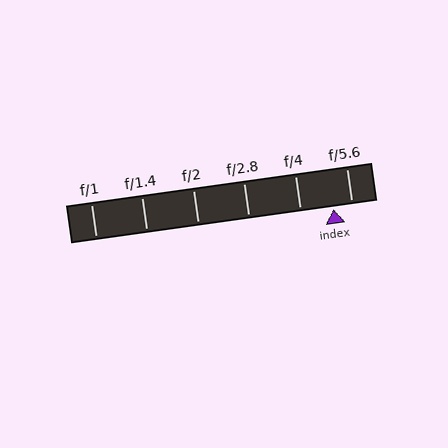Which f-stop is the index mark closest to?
The index mark is closest to f/5.6.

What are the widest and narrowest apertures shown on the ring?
The widest aperture shown is f/1 and the narrowest is f/5.6.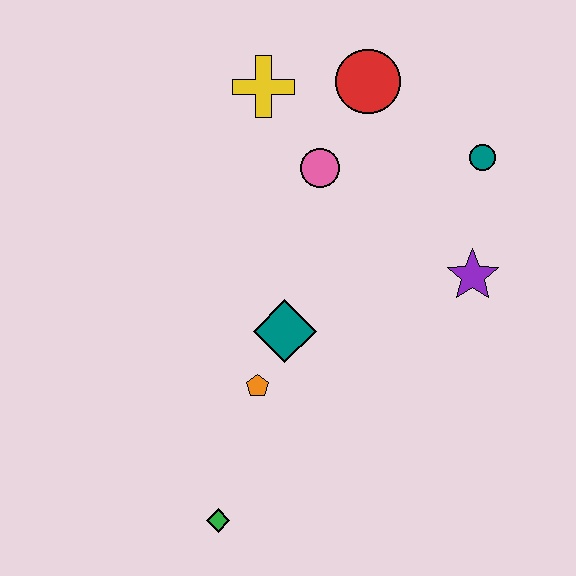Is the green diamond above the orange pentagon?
No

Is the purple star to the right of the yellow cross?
Yes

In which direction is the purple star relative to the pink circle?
The purple star is to the right of the pink circle.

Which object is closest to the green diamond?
The orange pentagon is closest to the green diamond.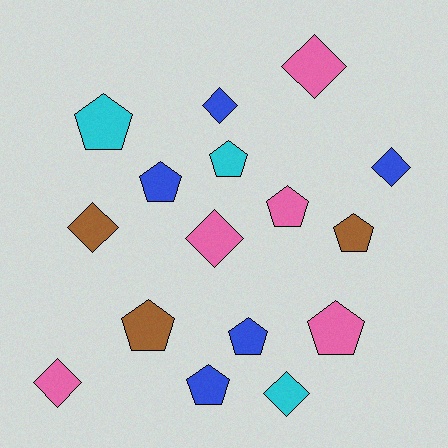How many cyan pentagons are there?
There are 2 cyan pentagons.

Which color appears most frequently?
Blue, with 5 objects.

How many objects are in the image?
There are 16 objects.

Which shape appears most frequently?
Pentagon, with 9 objects.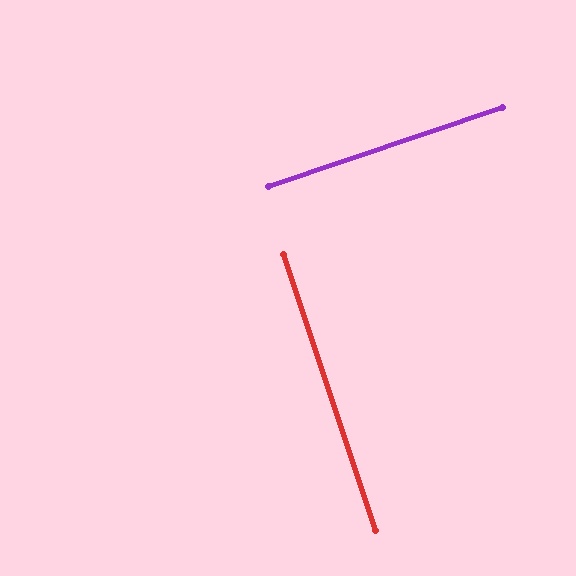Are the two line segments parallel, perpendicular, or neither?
Perpendicular — they meet at approximately 90°.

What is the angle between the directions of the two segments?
Approximately 90 degrees.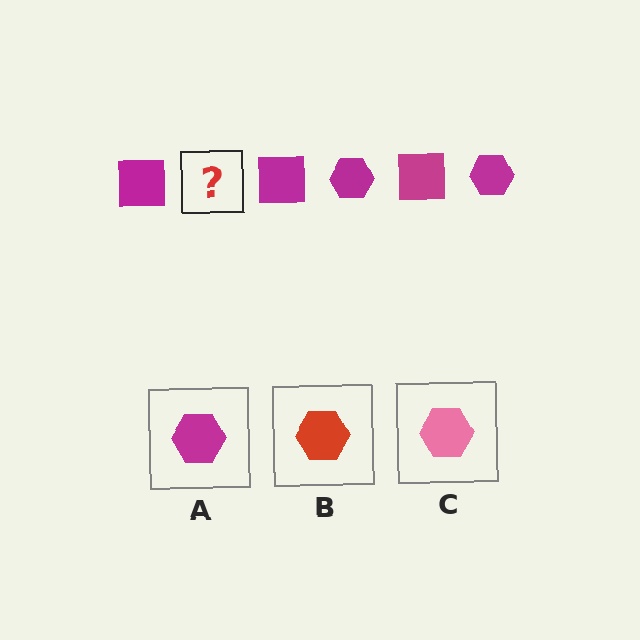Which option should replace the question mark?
Option A.